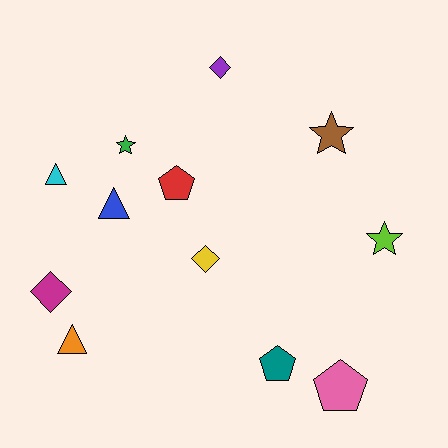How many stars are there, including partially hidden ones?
There are 3 stars.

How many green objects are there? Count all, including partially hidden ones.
There is 1 green object.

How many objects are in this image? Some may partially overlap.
There are 12 objects.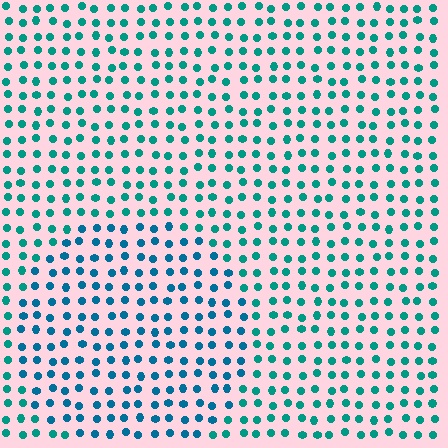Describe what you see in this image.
The image is filled with small teal elements in a uniform arrangement. A circle-shaped region is visible where the elements are tinted to a slightly different hue, forming a subtle color boundary.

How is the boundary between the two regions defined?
The boundary is defined purely by a slight shift in hue (about 25 degrees). Spacing, size, and orientation are identical on both sides.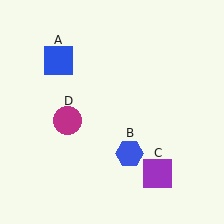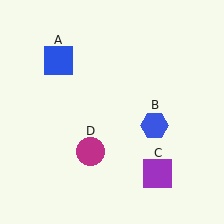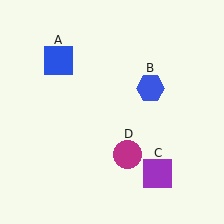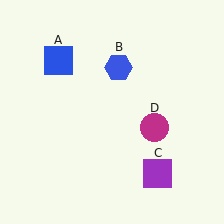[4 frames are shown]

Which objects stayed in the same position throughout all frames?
Blue square (object A) and purple square (object C) remained stationary.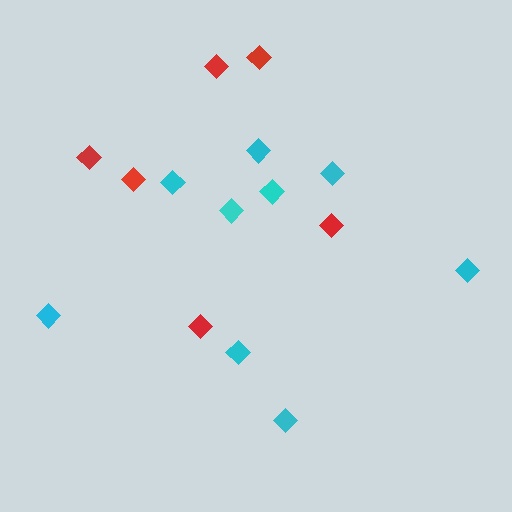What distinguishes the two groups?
There are 2 groups: one group of red diamonds (6) and one group of cyan diamonds (9).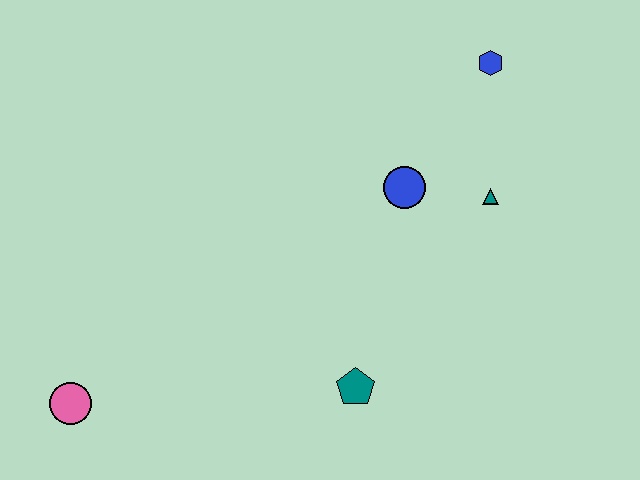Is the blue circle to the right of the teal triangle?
No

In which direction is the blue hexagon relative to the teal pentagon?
The blue hexagon is above the teal pentagon.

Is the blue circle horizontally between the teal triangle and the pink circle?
Yes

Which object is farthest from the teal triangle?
The pink circle is farthest from the teal triangle.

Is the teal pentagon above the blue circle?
No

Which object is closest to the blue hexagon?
The teal triangle is closest to the blue hexagon.